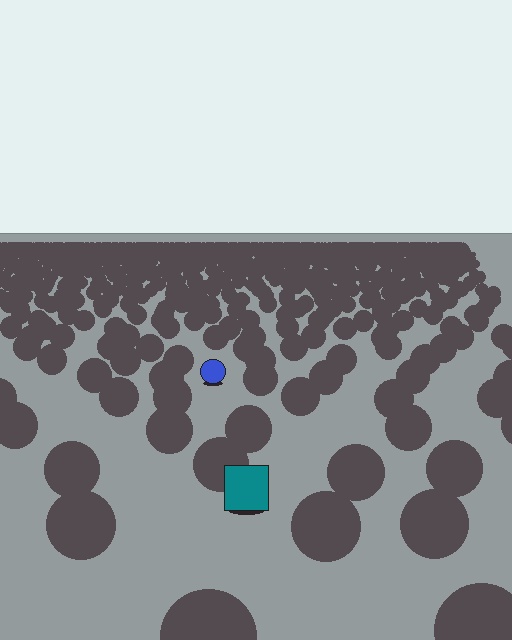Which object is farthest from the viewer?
The blue circle is farthest from the viewer. It appears smaller and the ground texture around it is denser.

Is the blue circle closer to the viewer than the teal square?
No. The teal square is closer — you can tell from the texture gradient: the ground texture is coarser near it.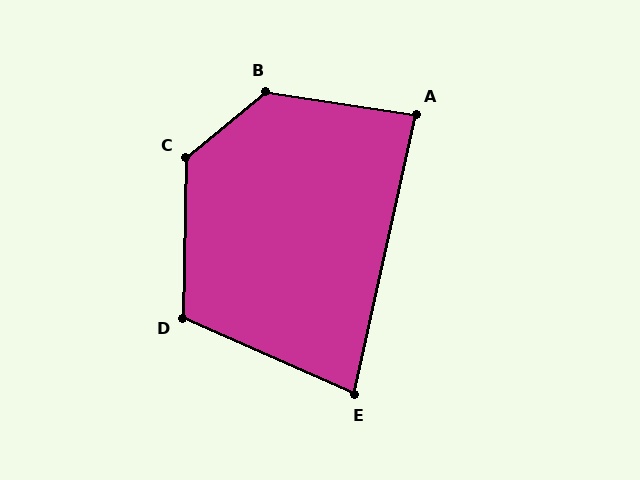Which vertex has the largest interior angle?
B, at approximately 132 degrees.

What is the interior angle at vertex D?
Approximately 113 degrees (obtuse).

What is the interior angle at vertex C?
Approximately 130 degrees (obtuse).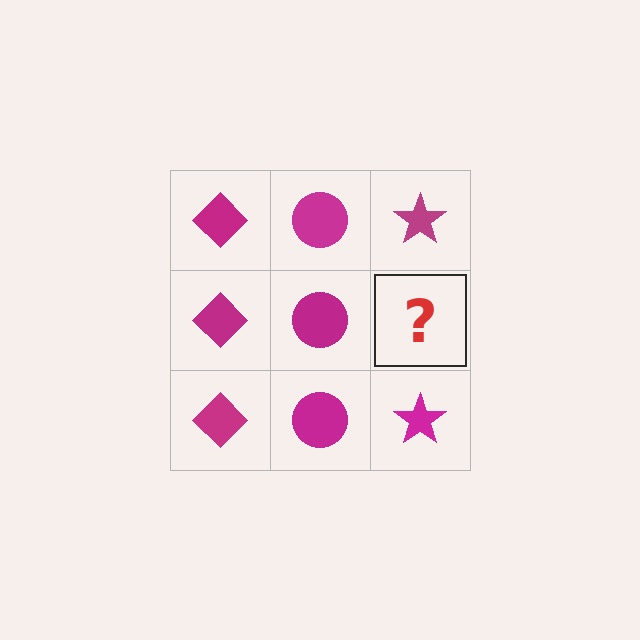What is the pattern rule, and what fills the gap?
The rule is that each column has a consistent shape. The gap should be filled with a magenta star.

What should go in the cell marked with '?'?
The missing cell should contain a magenta star.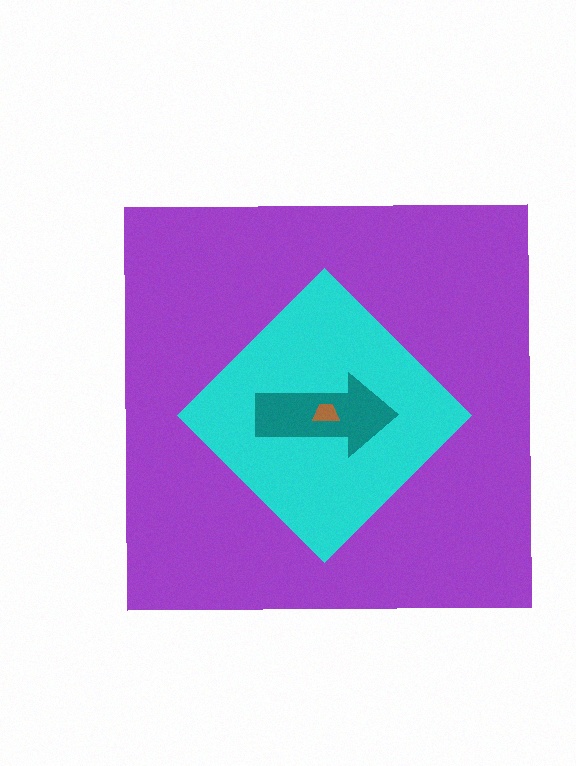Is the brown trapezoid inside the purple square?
Yes.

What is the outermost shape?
The purple square.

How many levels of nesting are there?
4.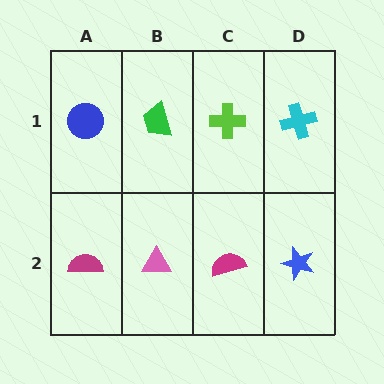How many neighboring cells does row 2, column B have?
3.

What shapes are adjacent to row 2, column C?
A lime cross (row 1, column C), a pink triangle (row 2, column B), a blue star (row 2, column D).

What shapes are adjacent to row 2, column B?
A green trapezoid (row 1, column B), a magenta semicircle (row 2, column A), a magenta semicircle (row 2, column C).